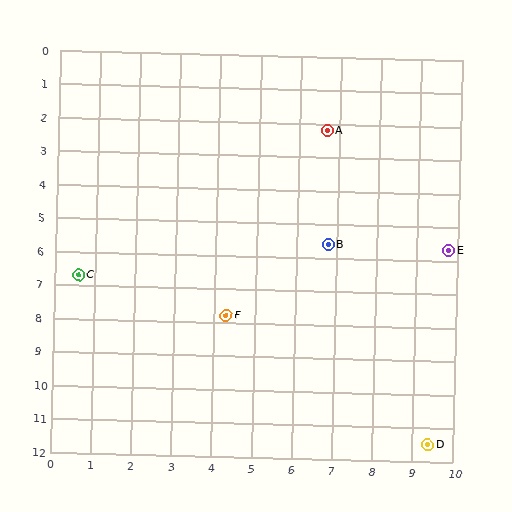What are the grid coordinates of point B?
Point B is at approximately (6.8, 5.6).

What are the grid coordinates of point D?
Point D is at approximately (9.4, 11.5).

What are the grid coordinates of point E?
Point E is at approximately (9.8, 5.7).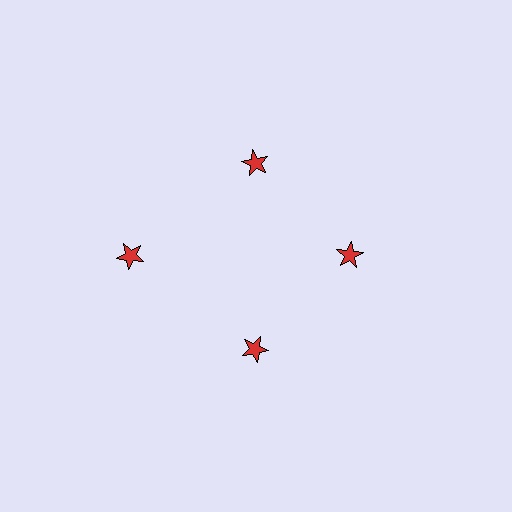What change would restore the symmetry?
The symmetry would be restored by moving it inward, back onto the ring so that all 4 stars sit at equal angles and equal distance from the center.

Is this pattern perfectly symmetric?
No. The 4 red stars are arranged in a ring, but one element near the 9 o'clock position is pushed outward from the center, breaking the 4-fold rotational symmetry.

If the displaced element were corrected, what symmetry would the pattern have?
It would have 4-fold rotational symmetry — the pattern would map onto itself every 90 degrees.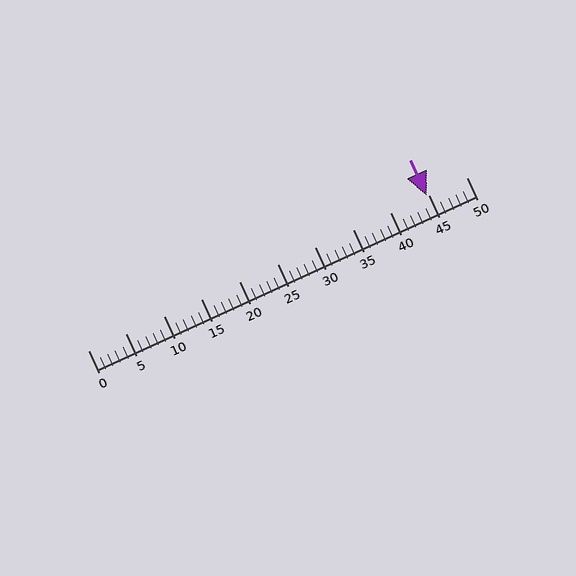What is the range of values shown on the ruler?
The ruler shows values from 0 to 50.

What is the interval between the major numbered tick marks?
The major tick marks are spaced 5 units apart.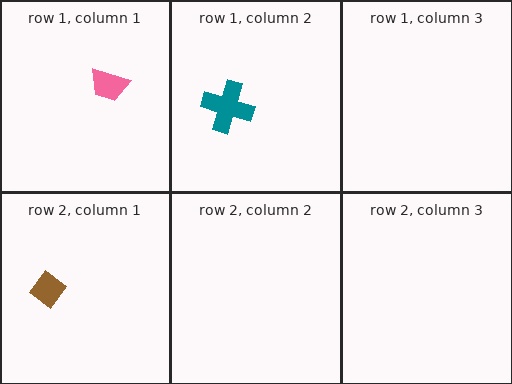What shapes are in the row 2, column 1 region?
The brown diamond.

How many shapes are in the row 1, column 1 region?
1.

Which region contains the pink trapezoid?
The row 1, column 1 region.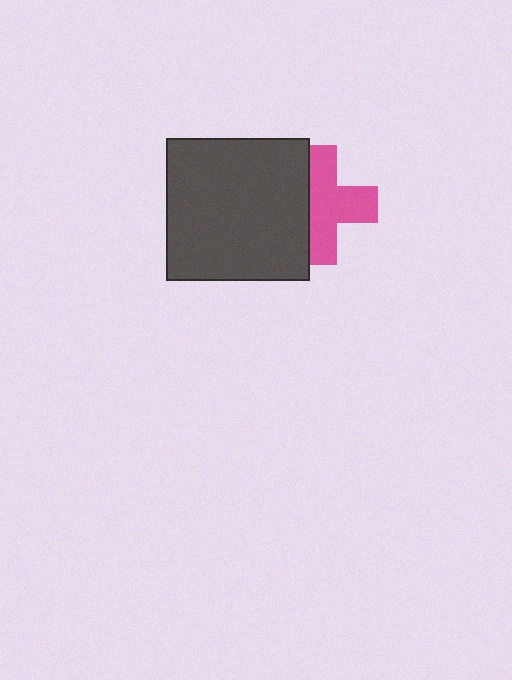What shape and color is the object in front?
The object in front is a dark gray square.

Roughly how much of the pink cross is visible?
About half of it is visible (roughly 64%).